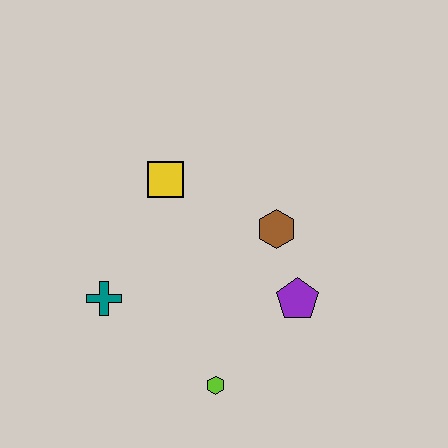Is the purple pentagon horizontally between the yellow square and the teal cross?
No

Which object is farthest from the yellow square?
The lime hexagon is farthest from the yellow square.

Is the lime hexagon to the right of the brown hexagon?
No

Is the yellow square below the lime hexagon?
No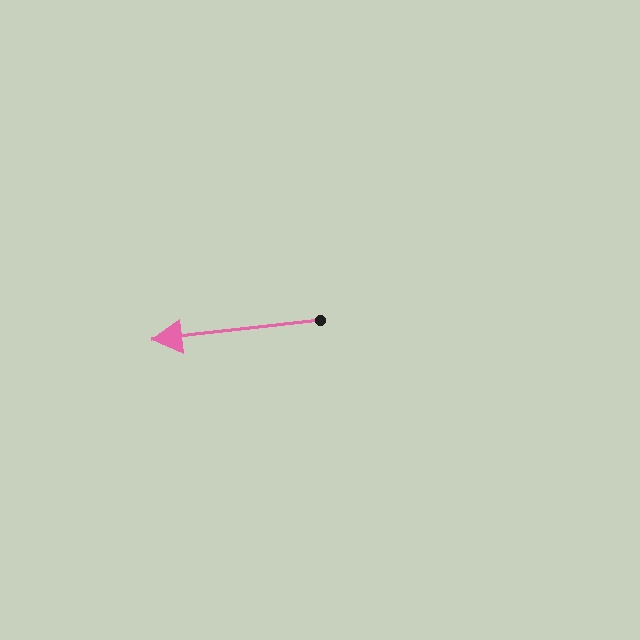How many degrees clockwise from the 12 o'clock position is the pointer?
Approximately 263 degrees.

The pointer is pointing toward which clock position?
Roughly 9 o'clock.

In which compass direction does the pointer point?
West.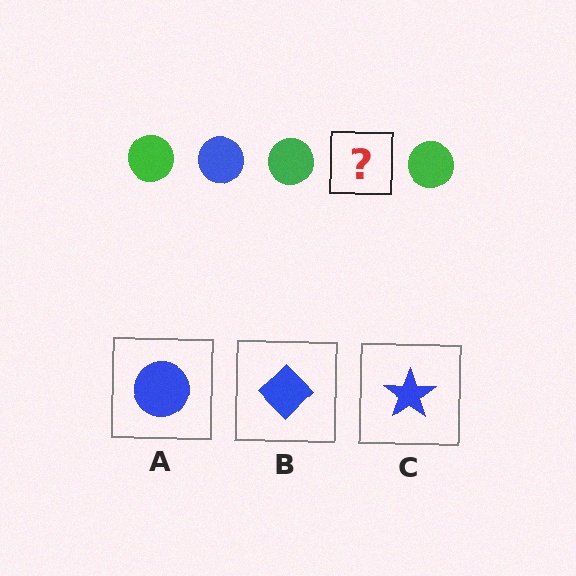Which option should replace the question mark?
Option A.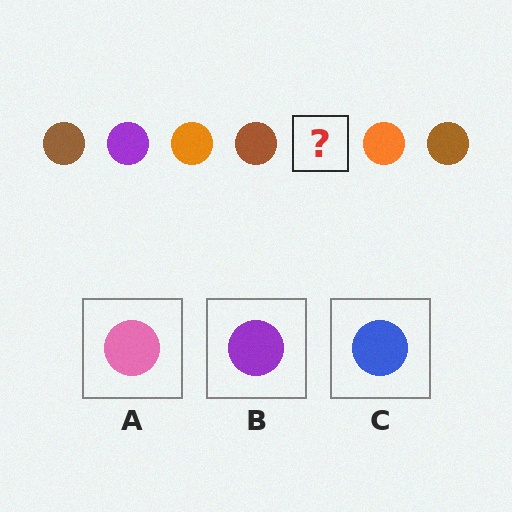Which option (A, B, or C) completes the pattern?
B.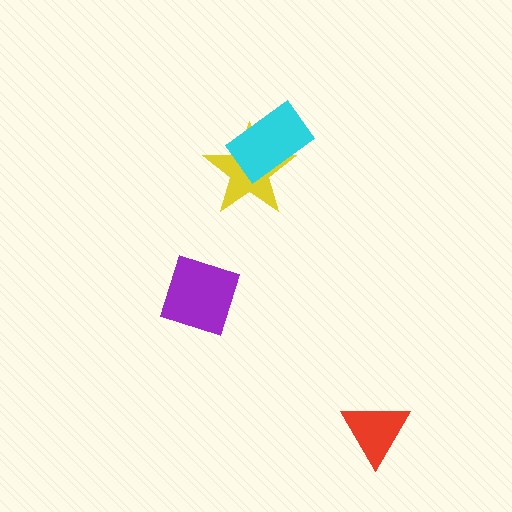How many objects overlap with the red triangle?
0 objects overlap with the red triangle.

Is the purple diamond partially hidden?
No, no other shape covers it.